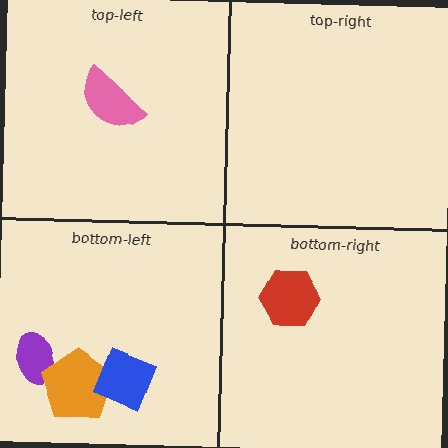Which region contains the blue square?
The bottom-left region.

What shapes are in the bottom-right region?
The red hexagon.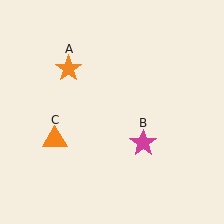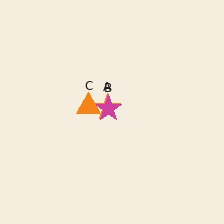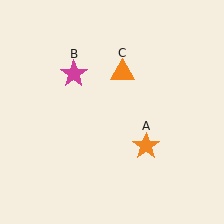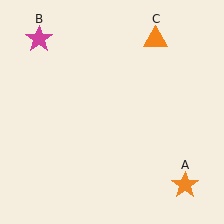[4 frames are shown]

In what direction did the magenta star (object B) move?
The magenta star (object B) moved up and to the left.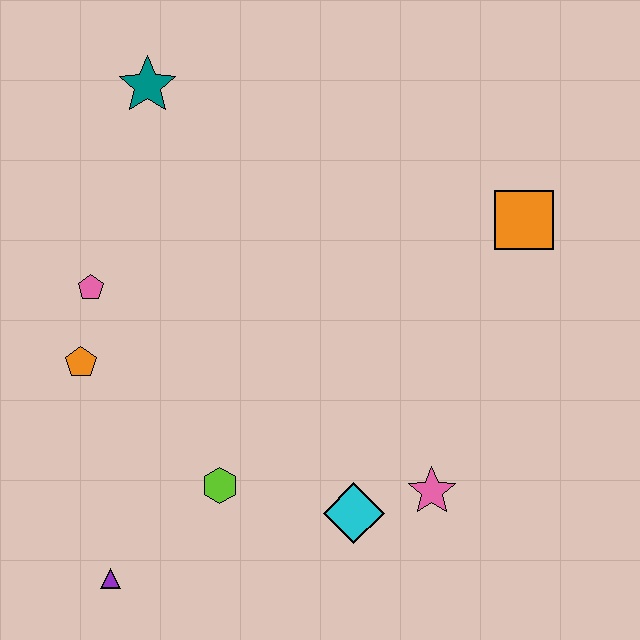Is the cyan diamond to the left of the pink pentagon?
No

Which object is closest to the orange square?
The pink star is closest to the orange square.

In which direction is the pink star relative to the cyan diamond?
The pink star is to the right of the cyan diamond.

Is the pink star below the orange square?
Yes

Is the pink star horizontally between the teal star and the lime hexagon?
No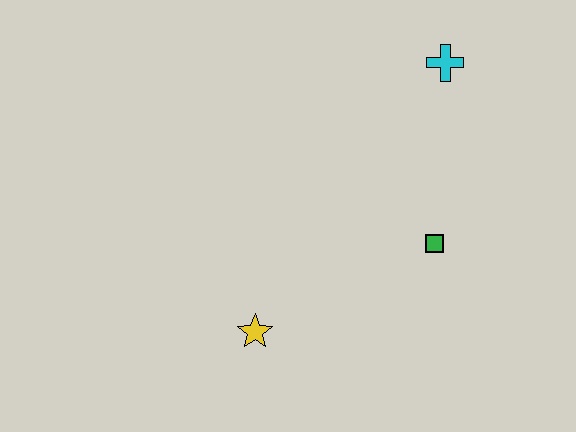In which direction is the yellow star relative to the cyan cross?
The yellow star is below the cyan cross.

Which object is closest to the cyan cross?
The green square is closest to the cyan cross.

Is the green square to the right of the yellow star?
Yes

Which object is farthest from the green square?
The yellow star is farthest from the green square.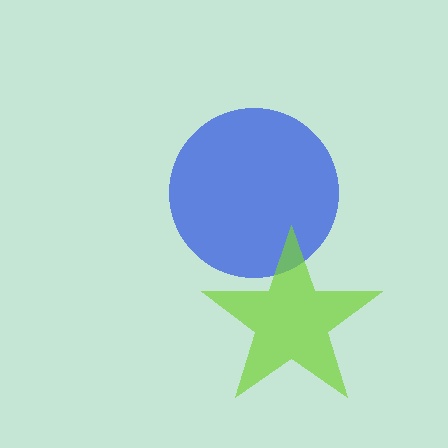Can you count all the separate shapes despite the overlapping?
Yes, there are 2 separate shapes.